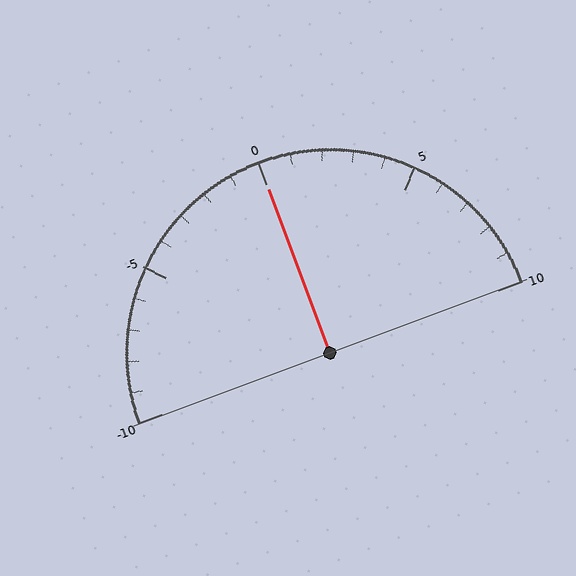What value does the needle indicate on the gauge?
The needle indicates approximately 0.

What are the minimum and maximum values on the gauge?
The gauge ranges from -10 to 10.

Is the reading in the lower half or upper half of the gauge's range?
The reading is in the upper half of the range (-10 to 10).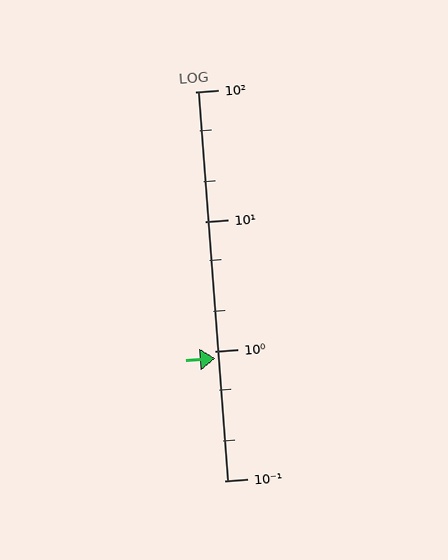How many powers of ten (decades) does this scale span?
The scale spans 3 decades, from 0.1 to 100.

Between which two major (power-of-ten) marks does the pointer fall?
The pointer is between 0.1 and 1.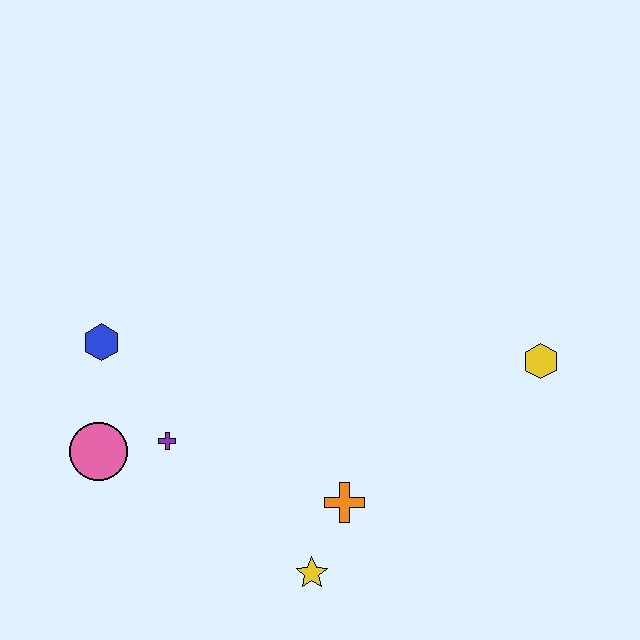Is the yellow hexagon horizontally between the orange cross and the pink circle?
No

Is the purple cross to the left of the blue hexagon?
No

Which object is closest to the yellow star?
The orange cross is closest to the yellow star.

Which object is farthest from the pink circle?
The yellow hexagon is farthest from the pink circle.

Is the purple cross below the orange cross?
No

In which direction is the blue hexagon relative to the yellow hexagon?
The blue hexagon is to the left of the yellow hexagon.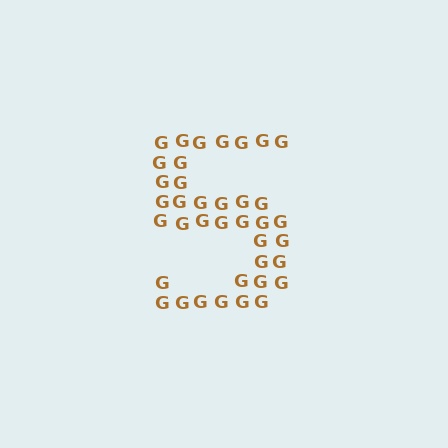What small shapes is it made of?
It is made of small letter G's.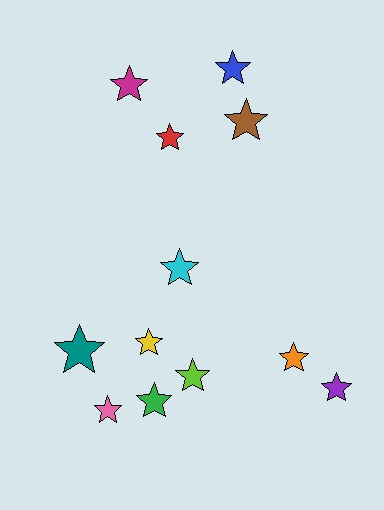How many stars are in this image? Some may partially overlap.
There are 12 stars.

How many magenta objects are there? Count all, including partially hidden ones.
There is 1 magenta object.